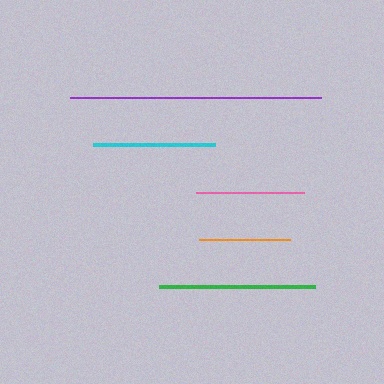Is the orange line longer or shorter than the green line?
The green line is longer than the orange line.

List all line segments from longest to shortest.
From longest to shortest: purple, green, cyan, pink, orange.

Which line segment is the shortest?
The orange line is the shortest at approximately 91 pixels.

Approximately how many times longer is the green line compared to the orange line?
The green line is approximately 1.7 times the length of the orange line.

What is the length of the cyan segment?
The cyan segment is approximately 122 pixels long.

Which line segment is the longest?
The purple line is the longest at approximately 252 pixels.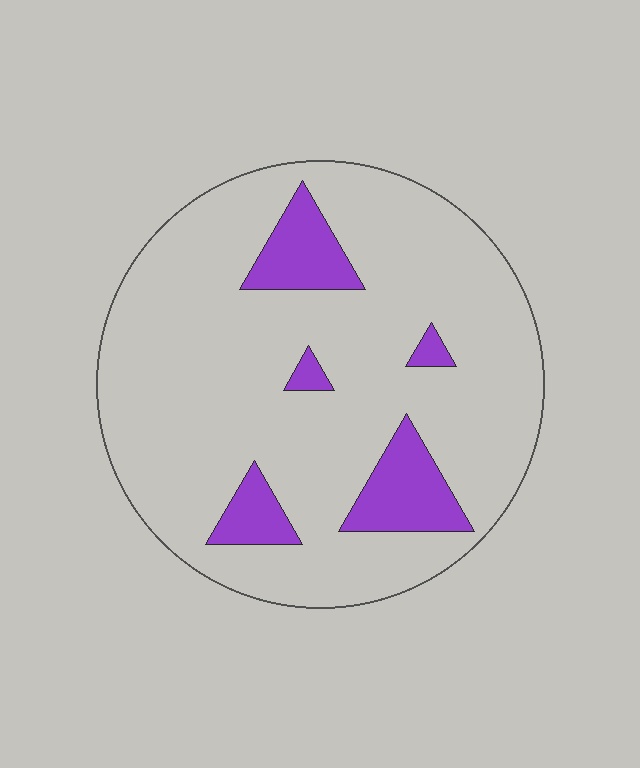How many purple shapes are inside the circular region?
5.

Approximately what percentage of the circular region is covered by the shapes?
Approximately 15%.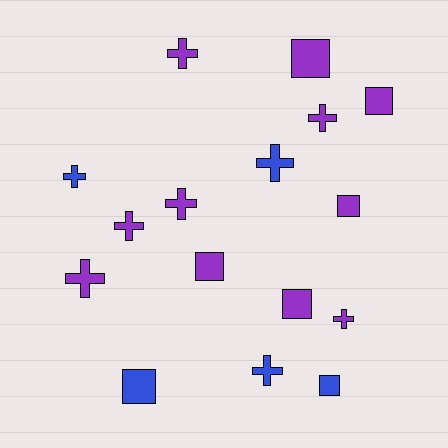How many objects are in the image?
There are 16 objects.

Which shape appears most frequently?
Cross, with 9 objects.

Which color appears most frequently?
Purple, with 11 objects.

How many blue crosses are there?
There are 3 blue crosses.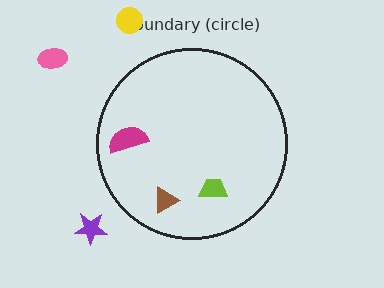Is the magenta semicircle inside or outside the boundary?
Inside.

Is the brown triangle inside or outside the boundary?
Inside.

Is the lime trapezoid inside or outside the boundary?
Inside.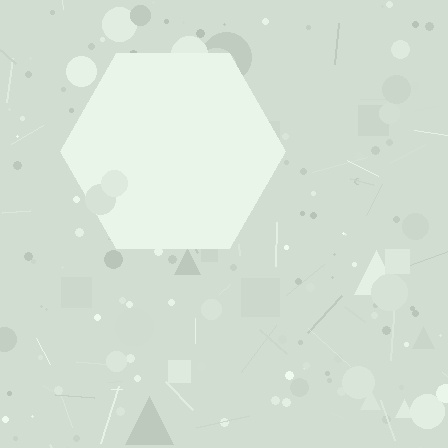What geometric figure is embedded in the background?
A hexagon is embedded in the background.